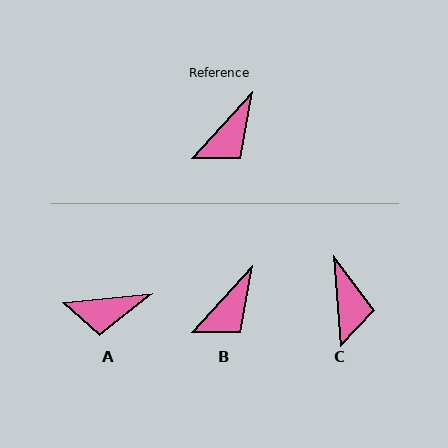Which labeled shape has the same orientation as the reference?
B.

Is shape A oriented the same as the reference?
No, it is off by about 41 degrees.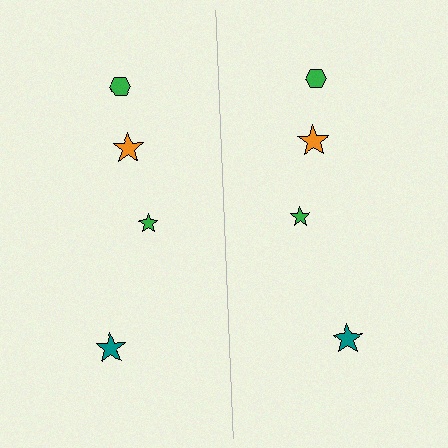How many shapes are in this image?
There are 8 shapes in this image.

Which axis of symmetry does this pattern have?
The pattern has a vertical axis of symmetry running through the center of the image.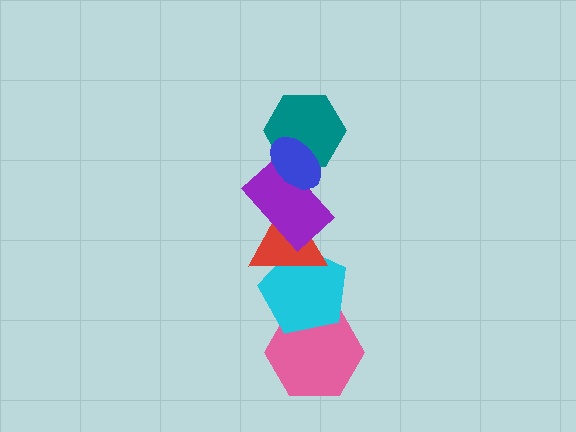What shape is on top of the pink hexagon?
The cyan pentagon is on top of the pink hexagon.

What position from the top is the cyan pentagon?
The cyan pentagon is 5th from the top.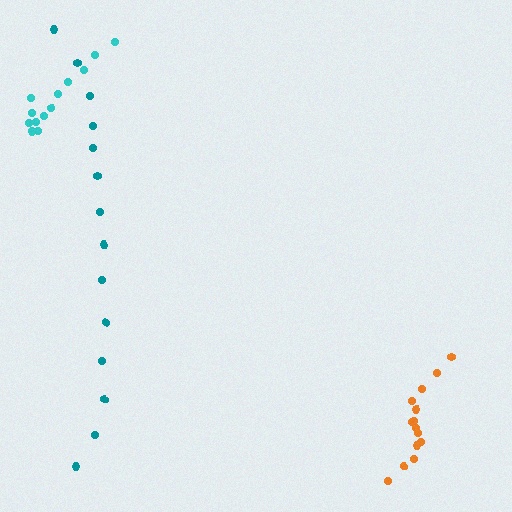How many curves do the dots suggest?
There are 3 distinct paths.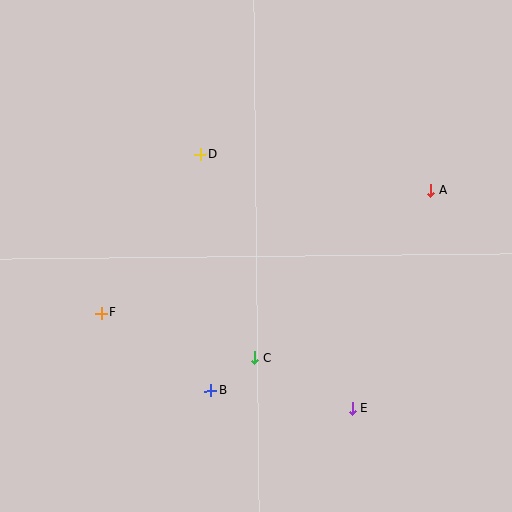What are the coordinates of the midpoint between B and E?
The midpoint between B and E is at (282, 400).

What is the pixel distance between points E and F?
The distance between E and F is 269 pixels.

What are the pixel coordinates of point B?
Point B is at (211, 391).